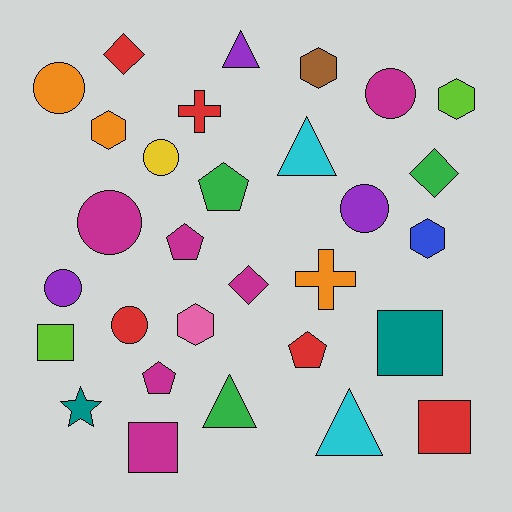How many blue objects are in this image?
There is 1 blue object.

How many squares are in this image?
There are 4 squares.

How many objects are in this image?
There are 30 objects.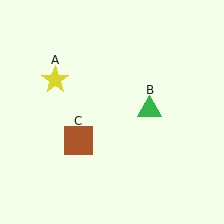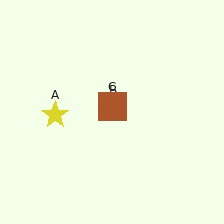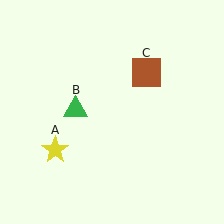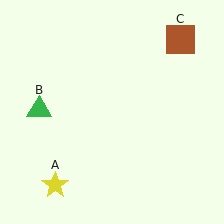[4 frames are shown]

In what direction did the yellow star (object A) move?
The yellow star (object A) moved down.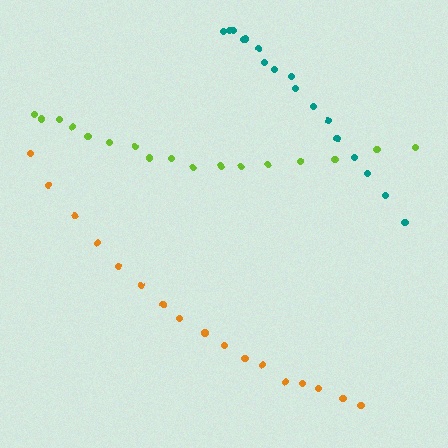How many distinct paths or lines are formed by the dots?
There are 3 distinct paths.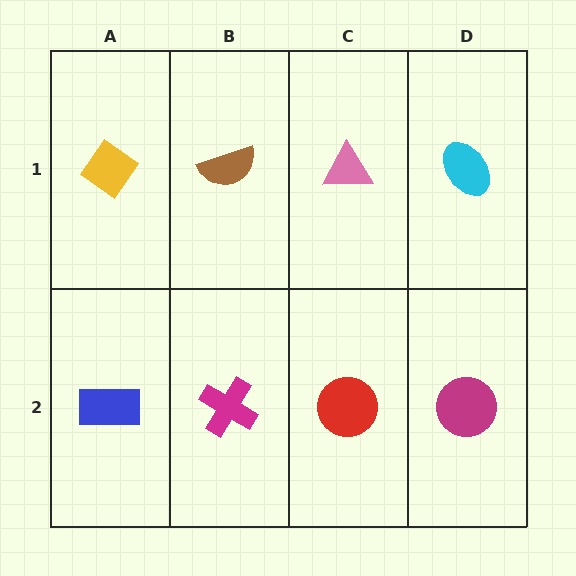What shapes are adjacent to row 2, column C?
A pink triangle (row 1, column C), a magenta cross (row 2, column B), a magenta circle (row 2, column D).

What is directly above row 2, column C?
A pink triangle.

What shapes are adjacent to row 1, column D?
A magenta circle (row 2, column D), a pink triangle (row 1, column C).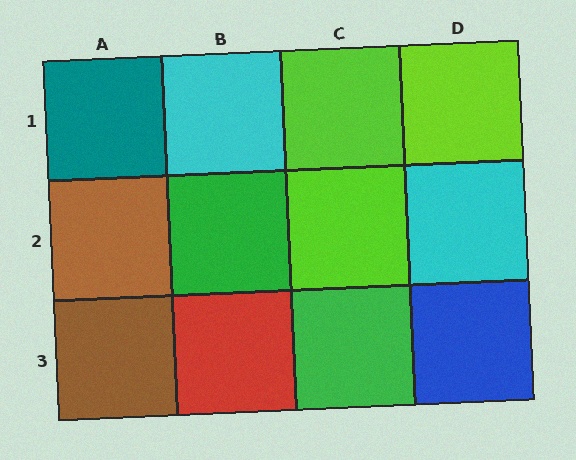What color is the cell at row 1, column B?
Cyan.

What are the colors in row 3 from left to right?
Brown, red, green, blue.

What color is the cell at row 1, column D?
Lime.